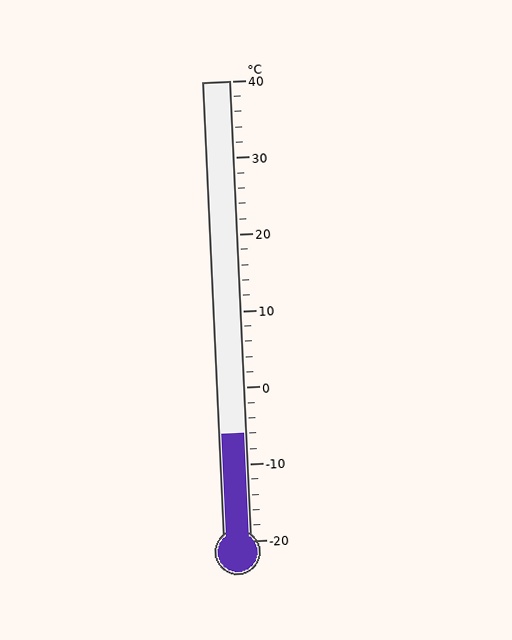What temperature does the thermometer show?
The thermometer shows approximately -6°C.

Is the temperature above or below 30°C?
The temperature is below 30°C.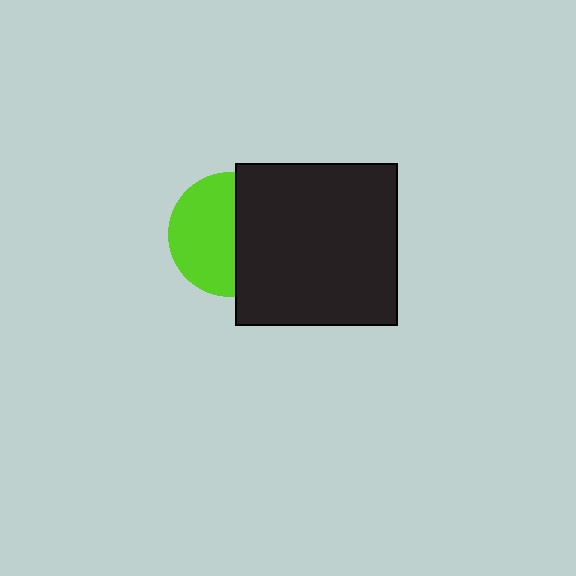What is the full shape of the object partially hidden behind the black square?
The partially hidden object is a lime circle.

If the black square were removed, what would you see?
You would see the complete lime circle.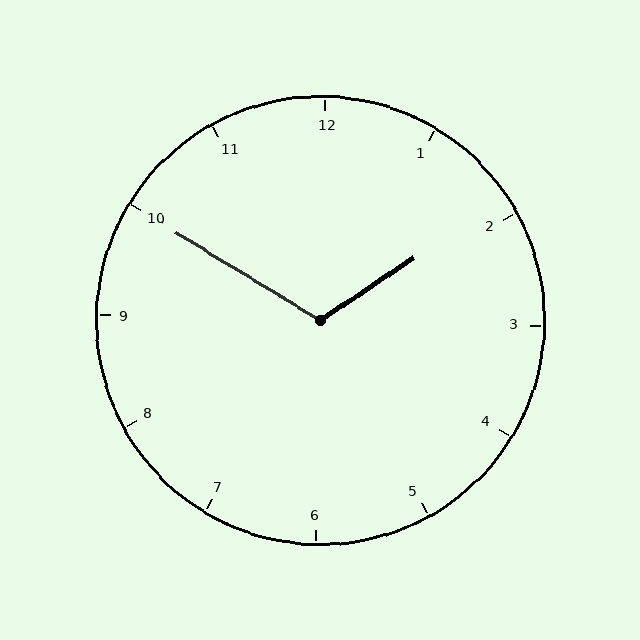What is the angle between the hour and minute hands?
Approximately 115 degrees.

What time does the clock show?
1:50.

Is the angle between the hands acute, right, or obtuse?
It is obtuse.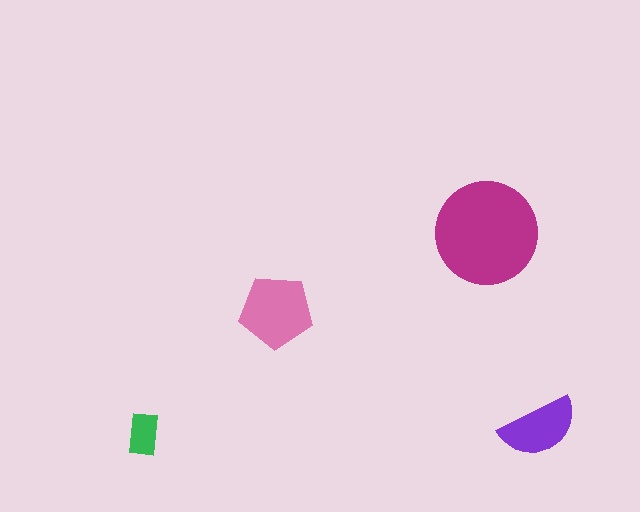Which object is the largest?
The magenta circle.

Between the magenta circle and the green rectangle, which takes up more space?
The magenta circle.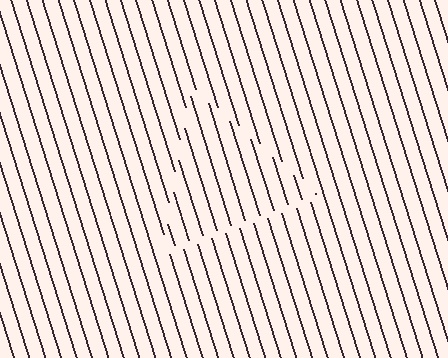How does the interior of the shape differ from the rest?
The interior of the shape contains the same grating, shifted by half a period — the contour is defined by the phase discontinuity where line-ends from the inner and outer gratings abut.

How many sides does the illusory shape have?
3 sides — the line-ends trace a triangle.